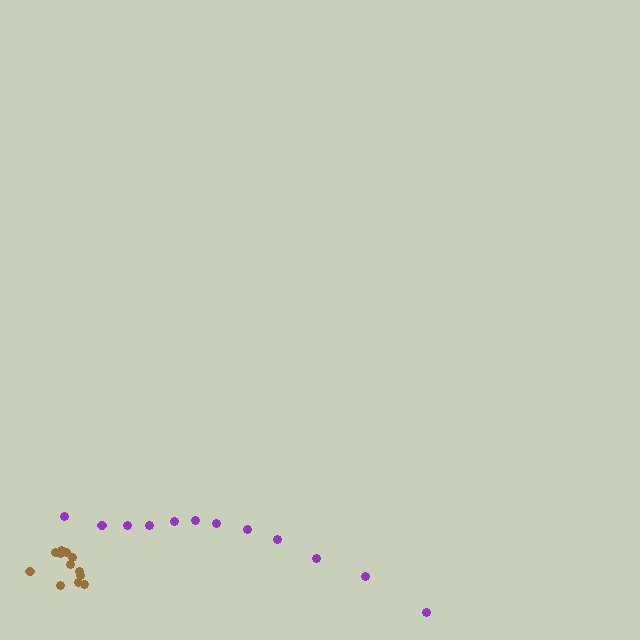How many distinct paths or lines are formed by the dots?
There are 2 distinct paths.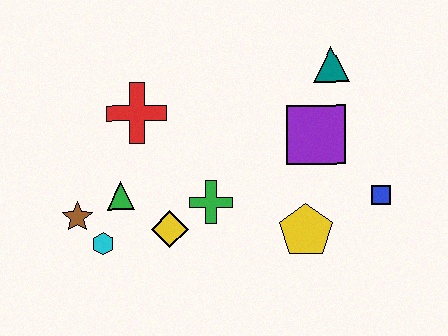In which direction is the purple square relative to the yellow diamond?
The purple square is to the right of the yellow diamond.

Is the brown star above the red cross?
No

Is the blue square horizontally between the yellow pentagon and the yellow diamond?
No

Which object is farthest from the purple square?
The brown star is farthest from the purple square.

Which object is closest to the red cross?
The green triangle is closest to the red cross.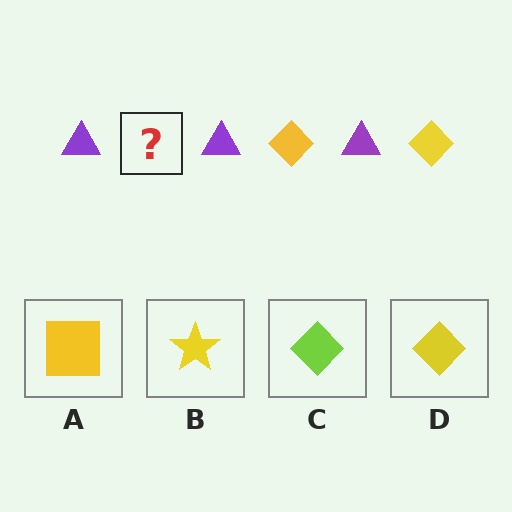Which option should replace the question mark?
Option D.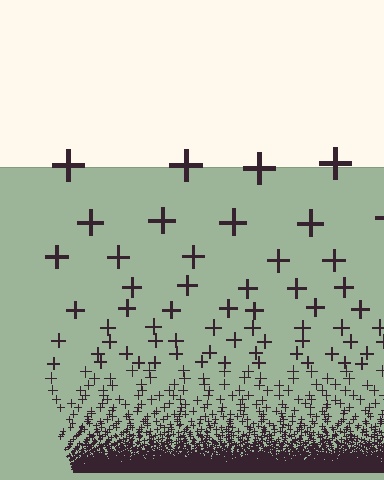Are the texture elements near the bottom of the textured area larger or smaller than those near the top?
Smaller. The gradient is inverted — elements near the bottom are smaller and denser.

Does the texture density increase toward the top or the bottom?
Density increases toward the bottom.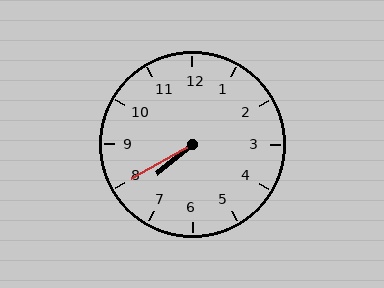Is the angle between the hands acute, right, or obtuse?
It is acute.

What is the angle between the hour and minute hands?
Approximately 10 degrees.